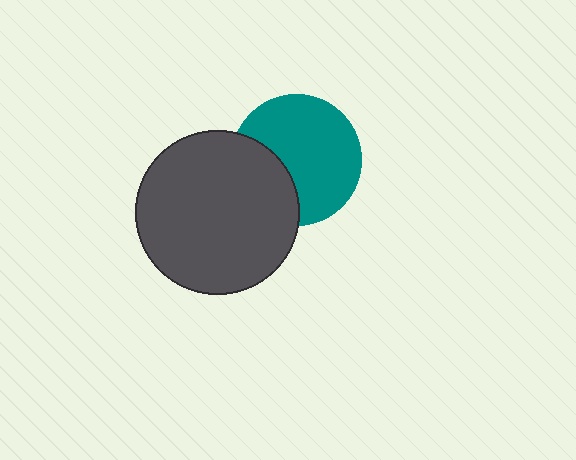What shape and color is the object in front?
The object in front is a dark gray circle.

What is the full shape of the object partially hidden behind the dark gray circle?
The partially hidden object is a teal circle.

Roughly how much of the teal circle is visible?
Most of it is visible (roughly 69%).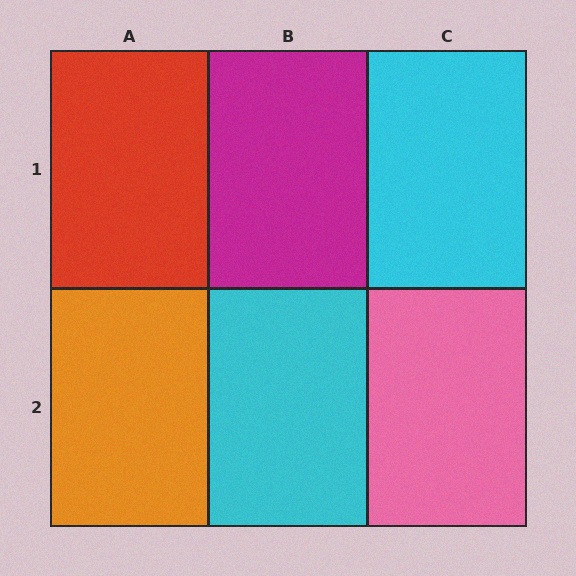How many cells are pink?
1 cell is pink.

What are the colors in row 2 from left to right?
Orange, cyan, pink.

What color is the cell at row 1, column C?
Cyan.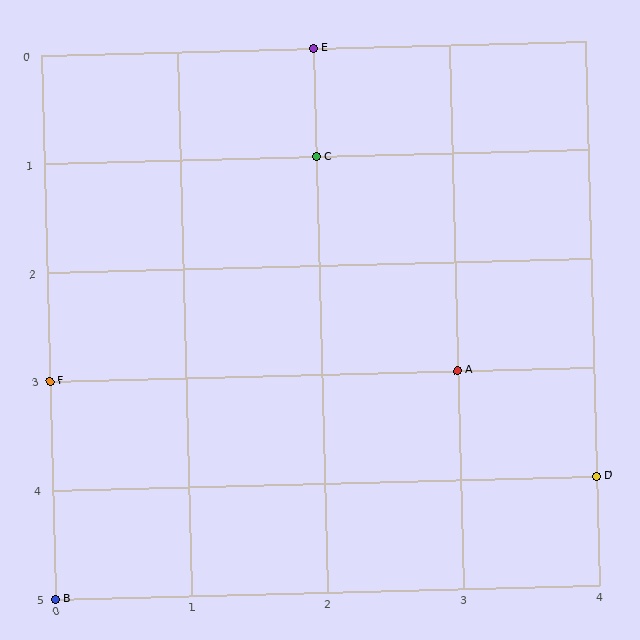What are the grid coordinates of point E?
Point E is at grid coordinates (2, 0).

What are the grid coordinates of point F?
Point F is at grid coordinates (0, 3).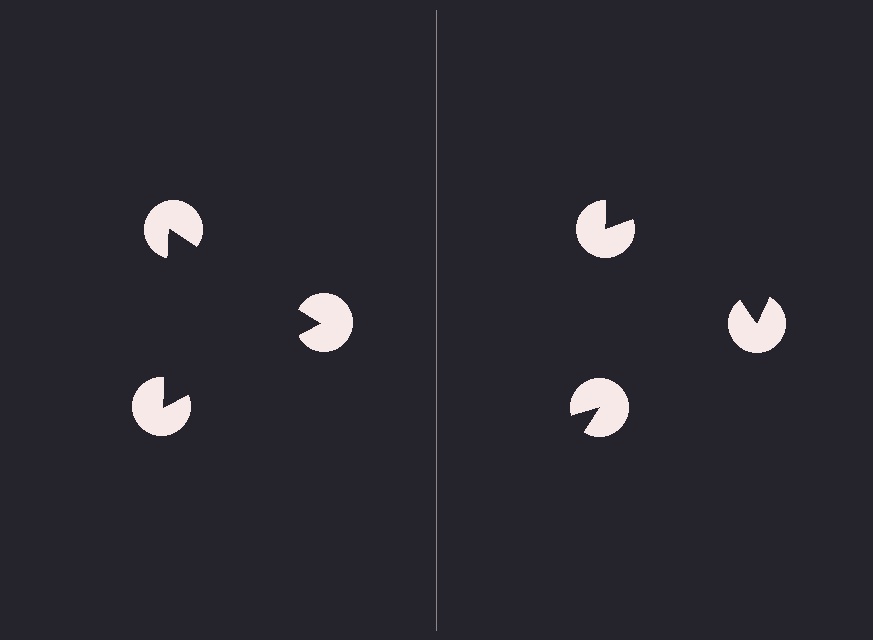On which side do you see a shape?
An illusory triangle appears on the left side. On the right side the wedge cuts are rotated, so no coherent shape forms.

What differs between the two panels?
The pac-man discs are positioned identically on both sides; only the wedge orientations differ. On the left they align to a triangle; on the right they are misaligned.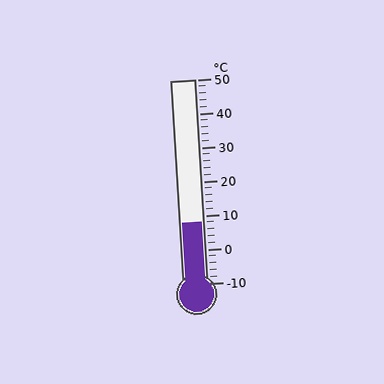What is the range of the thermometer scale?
The thermometer scale ranges from -10°C to 50°C.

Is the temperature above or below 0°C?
The temperature is above 0°C.